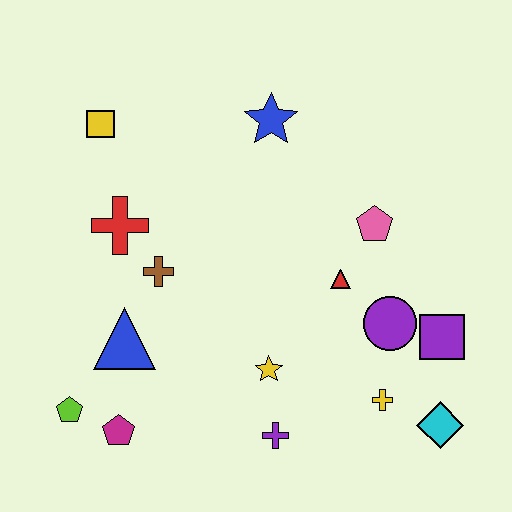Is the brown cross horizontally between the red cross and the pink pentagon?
Yes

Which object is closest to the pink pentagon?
The red triangle is closest to the pink pentagon.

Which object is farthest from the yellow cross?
The yellow square is farthest from the yellow cross.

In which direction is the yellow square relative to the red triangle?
The yellow square is to the left of the red triangle.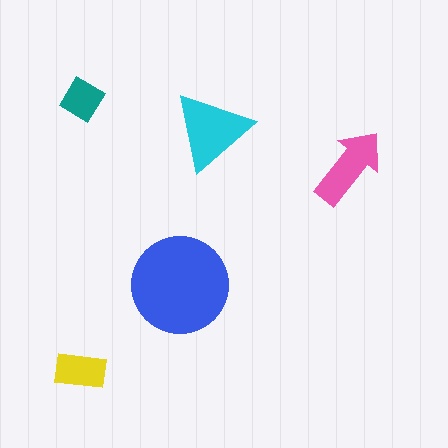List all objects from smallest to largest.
The teal diamond, the yellow rectangle, the pink arrow, the cyan triangle, the blue circle.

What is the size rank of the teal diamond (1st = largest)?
5th.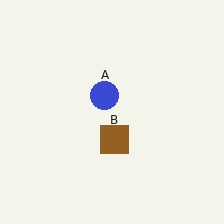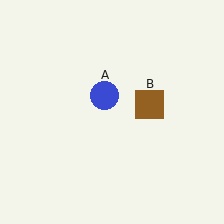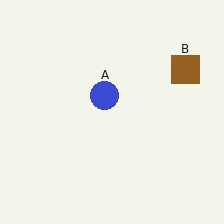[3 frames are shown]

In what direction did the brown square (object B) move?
The brown square (object B) moved up and to the right.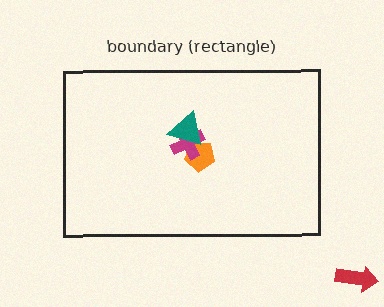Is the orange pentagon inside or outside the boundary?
Inside.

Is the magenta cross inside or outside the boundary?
Inside.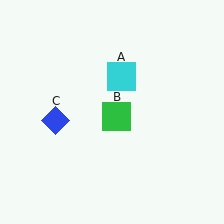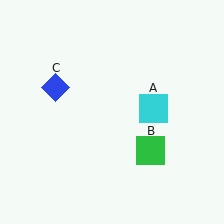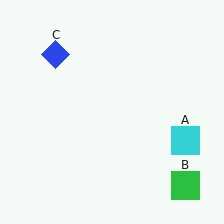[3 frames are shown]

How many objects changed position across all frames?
3 objects changed position: cyan square (object A), green square (object B), blue diamond (object C).